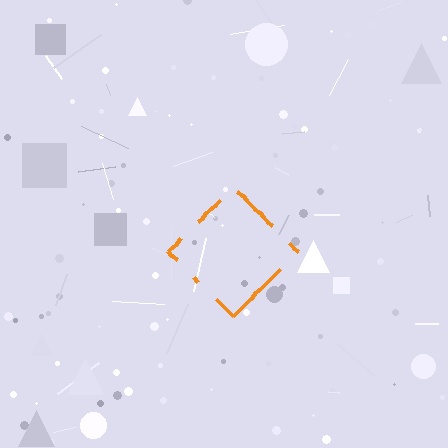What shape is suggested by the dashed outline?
The dashed outline suggests a diamond.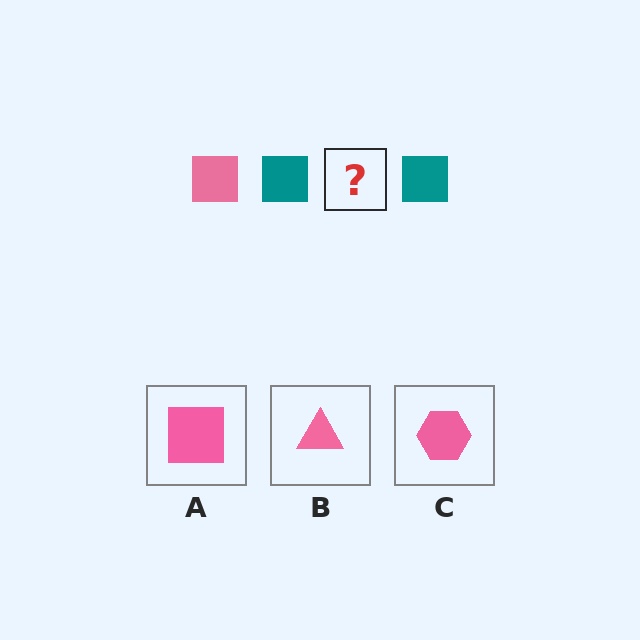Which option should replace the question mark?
Option A.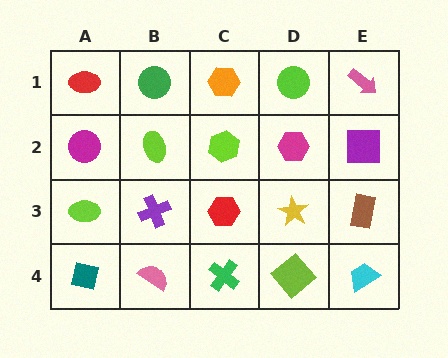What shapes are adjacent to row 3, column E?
A purple square (row 2, column E), a cyan trapezoid (row 4, column E), a yellow star (row 3, column D).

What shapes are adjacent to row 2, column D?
A lime circle (row 1, column D), a yellow star (row 3, column D), a lime hexagon (row 2, column C), a purple square (row 2, column E).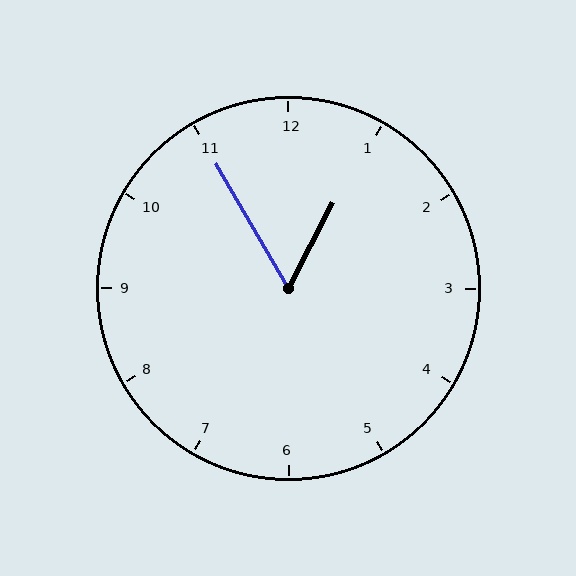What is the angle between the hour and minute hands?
Approximately 58 degrees.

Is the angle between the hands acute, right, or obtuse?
It is acute.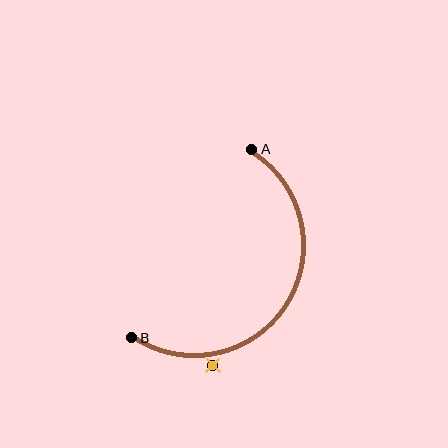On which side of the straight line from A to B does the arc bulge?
The arc bulges to the right of the straight line connecting A and B.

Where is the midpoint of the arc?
The arc midpoint is the point on the curve farthest from the straight line joining A and B. It sits to the right of that line.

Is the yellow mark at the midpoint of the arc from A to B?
No — the yellow mark does not lie on the arc at all. It sits slightly outside the curve.